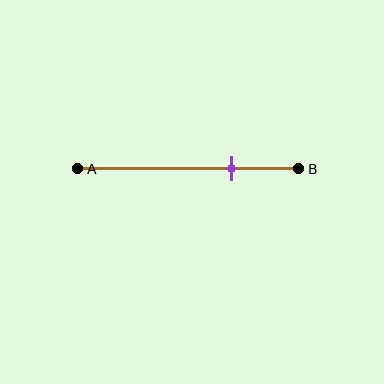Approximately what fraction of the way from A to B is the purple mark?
The purple mark is approximately 70% of the way from A to B.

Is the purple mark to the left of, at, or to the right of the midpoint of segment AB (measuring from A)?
The purple mark is to the right of the midpoint of segment AB.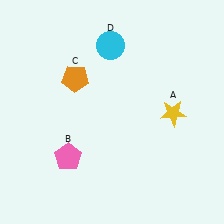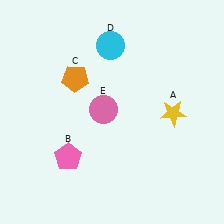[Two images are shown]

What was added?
A pink circle (E) was added in Image 2.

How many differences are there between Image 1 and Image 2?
There is 1 difference between the two images.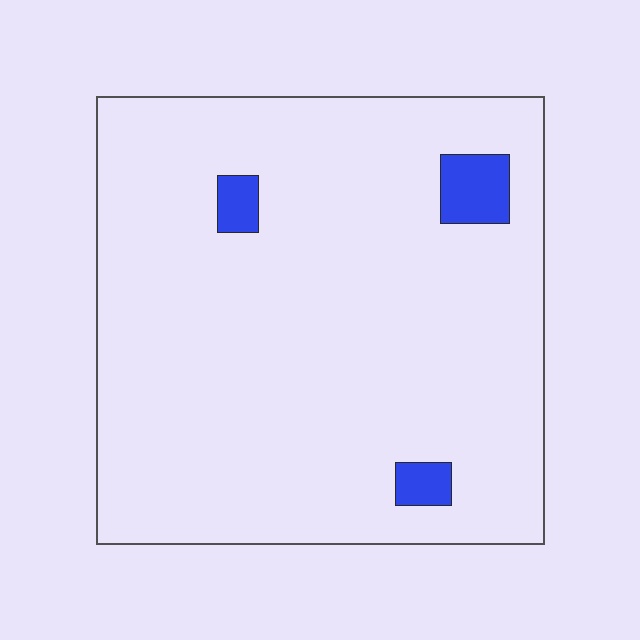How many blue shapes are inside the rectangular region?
3.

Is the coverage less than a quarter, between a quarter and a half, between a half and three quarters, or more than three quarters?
Less than a quarter.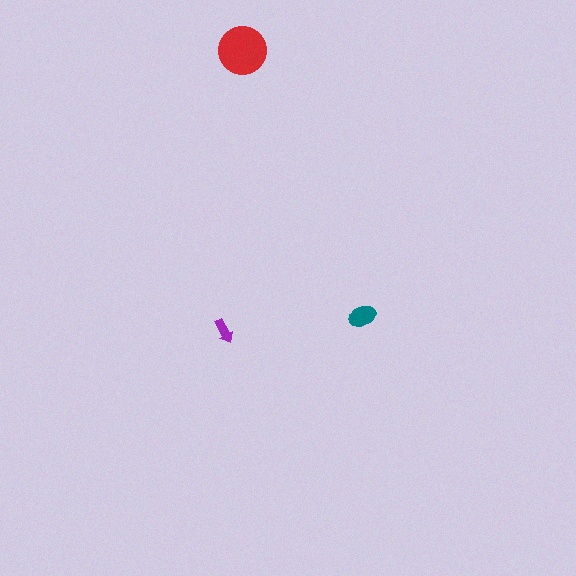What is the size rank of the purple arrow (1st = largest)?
3rd.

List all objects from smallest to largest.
The purple arrow, the teal ellipse, the red circle.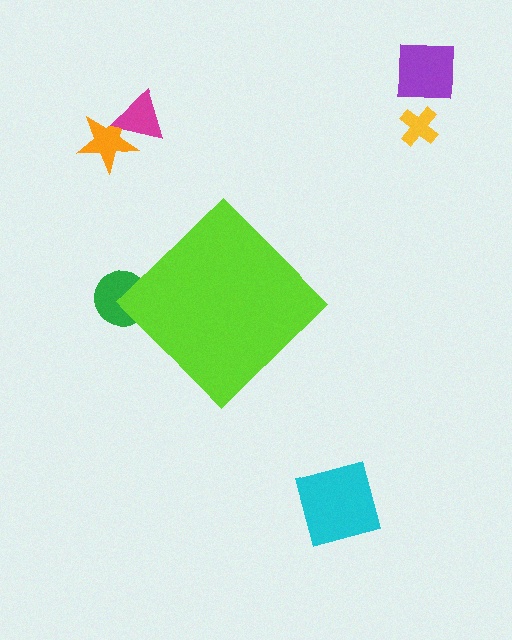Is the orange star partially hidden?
No, the orange star is fully visible.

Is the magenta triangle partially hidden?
No, the magenta triangle is fully visible.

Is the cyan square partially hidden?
No, the cyan square is fully visible.